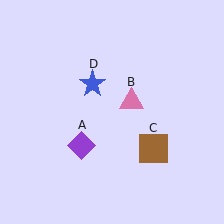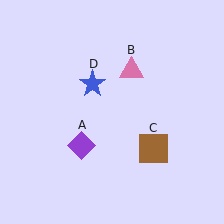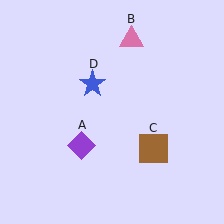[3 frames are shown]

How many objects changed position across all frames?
1 object changed position: pink triangle (object B).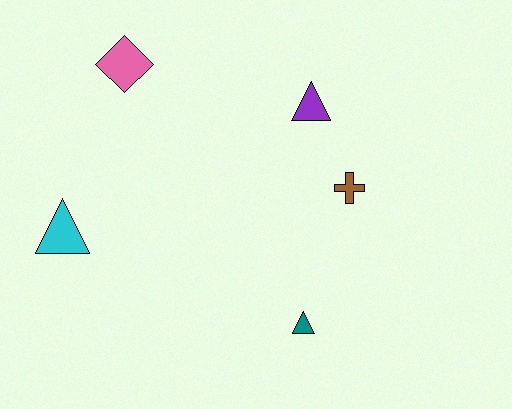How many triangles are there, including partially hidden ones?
There are 3 triangles.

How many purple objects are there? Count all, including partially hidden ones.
There is 1 purple object.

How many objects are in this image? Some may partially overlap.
There are 5 objects.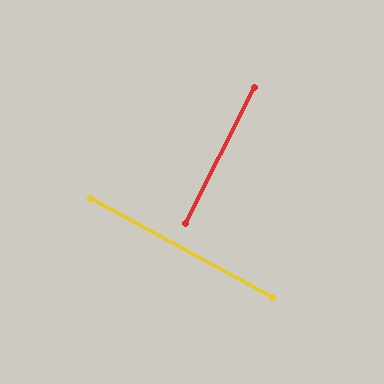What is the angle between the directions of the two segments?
Approximately 89 degrees.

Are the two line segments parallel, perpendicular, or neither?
Perpendicular — they meet at approximately 89°.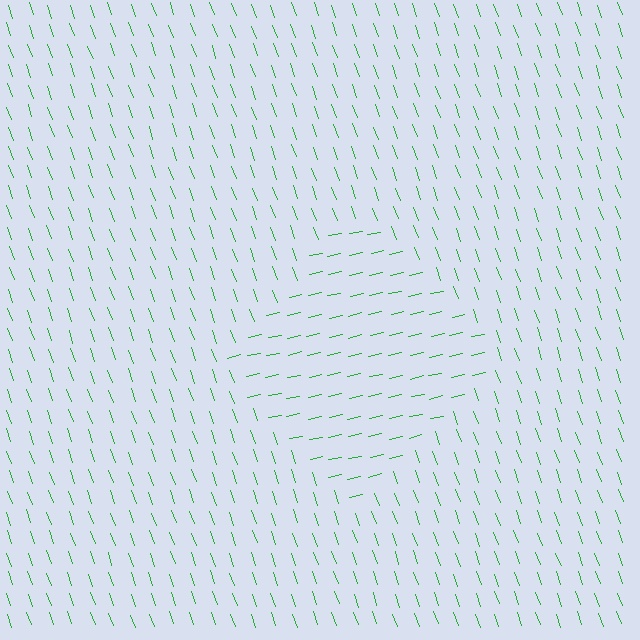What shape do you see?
I see a diamond.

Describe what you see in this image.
The image is filled with small green line segments. A diamond region in the image has lines oriented differently from the surrounding lines, creating a visible texture boundary.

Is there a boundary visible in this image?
Yes, there is a texture boundary formed by a change in line orientation.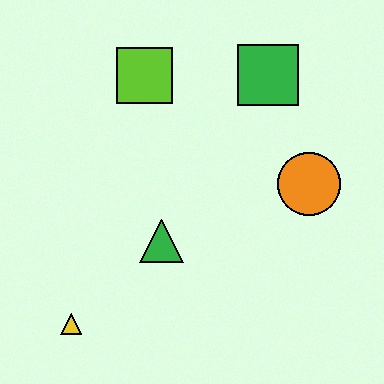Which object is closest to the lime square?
The green square is closest to the lime square.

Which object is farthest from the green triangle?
The green square is farthest from the green triangle.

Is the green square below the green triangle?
No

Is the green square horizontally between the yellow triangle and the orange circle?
Yes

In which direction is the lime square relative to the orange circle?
The lime square is to the left of the orange circle.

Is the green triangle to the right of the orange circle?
No